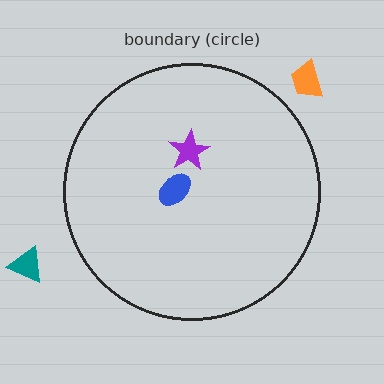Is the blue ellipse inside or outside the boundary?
Inside.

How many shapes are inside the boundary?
2 inside, 2 outside.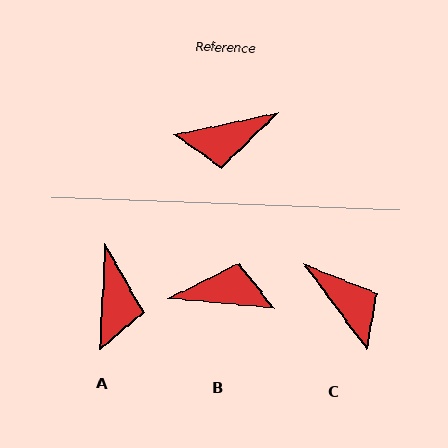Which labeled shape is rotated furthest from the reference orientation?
B, about 163 degrees away.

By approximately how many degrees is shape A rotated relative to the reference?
Approximately 76 degrees counter-clockwise.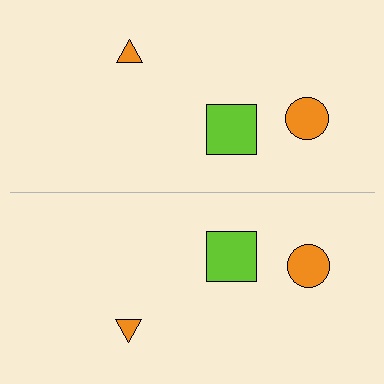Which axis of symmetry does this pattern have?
The pattern has a horizontal axis of symmetry running through the center of the image.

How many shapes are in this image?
There are 6 shapes in this image.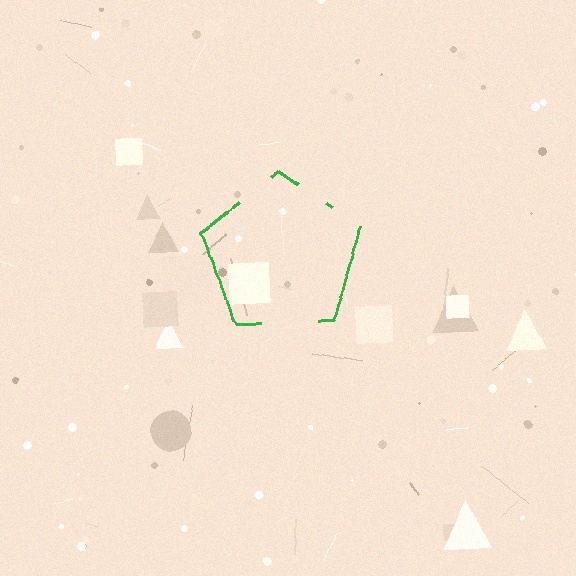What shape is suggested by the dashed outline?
The dashed outline suggests a pentagon.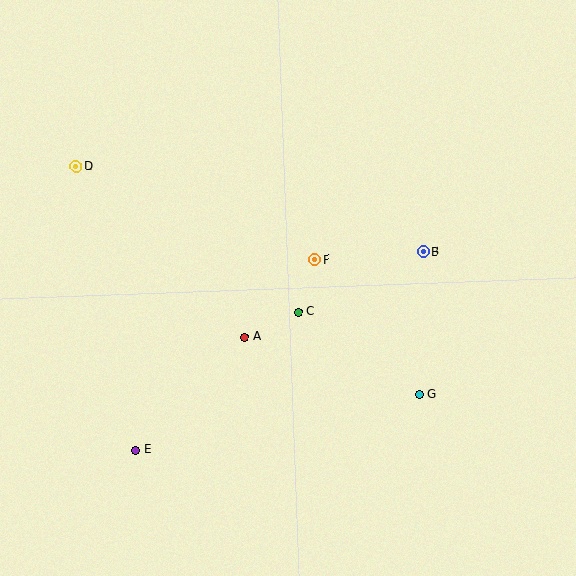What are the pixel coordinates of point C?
Point C is at (298, 312).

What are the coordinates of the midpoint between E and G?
The midpoint between E and G is at (278, 422).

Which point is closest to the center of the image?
Point C at (298, 312) is closest to the center.